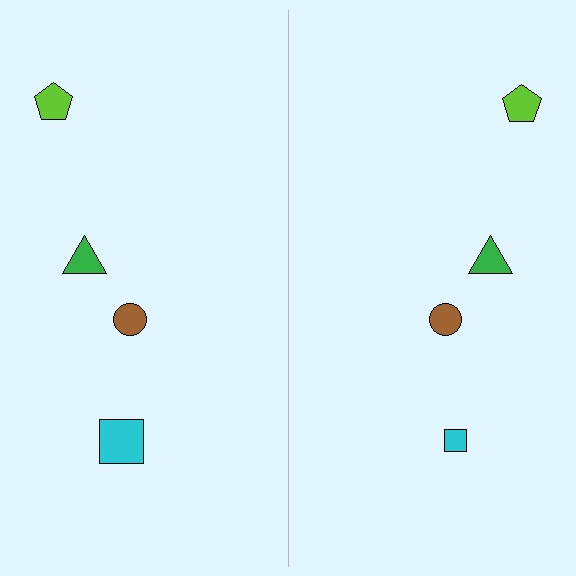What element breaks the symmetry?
The cyan square on the right side has a different size than its mirror counterpart.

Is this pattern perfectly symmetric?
No, the pattern is not perfectly symmetric. The cyan square on the right side has a different size than its mirror counterpart.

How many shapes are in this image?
There are 8 shapes in this image.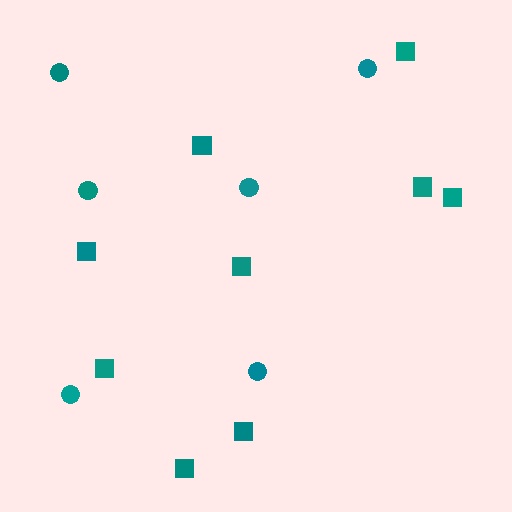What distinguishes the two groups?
There are 2 groups: one group of circles (6) and one group of squares (9).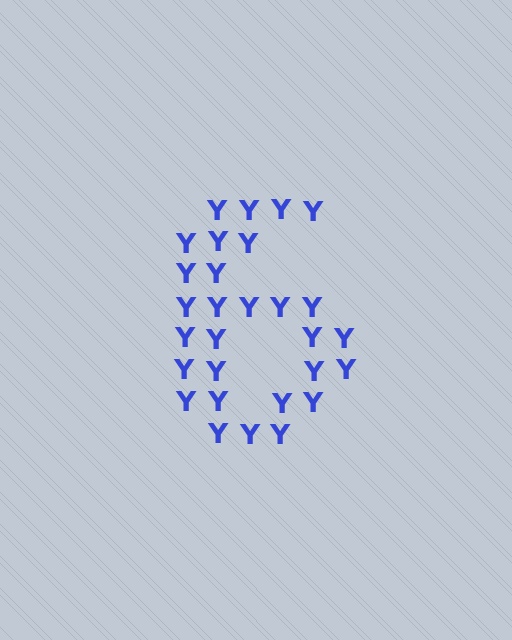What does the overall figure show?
The overall figure shows the digit 6.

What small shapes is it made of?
It is made of small letter Y's.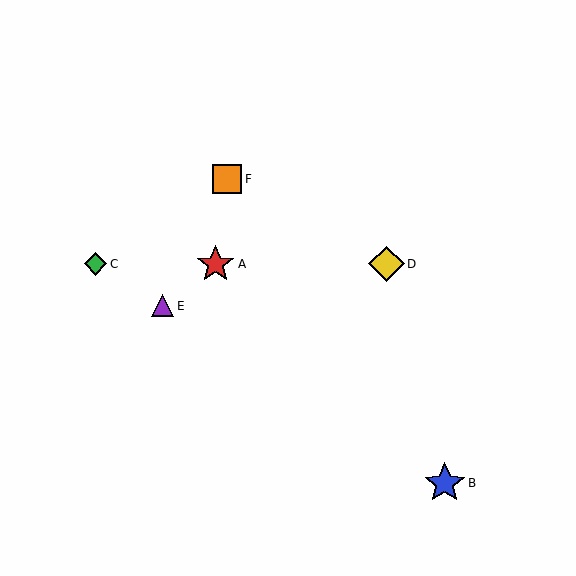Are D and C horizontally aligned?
Yes, both are at y≈264.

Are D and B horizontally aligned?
No, D is at y≈264 and B is at y≈483.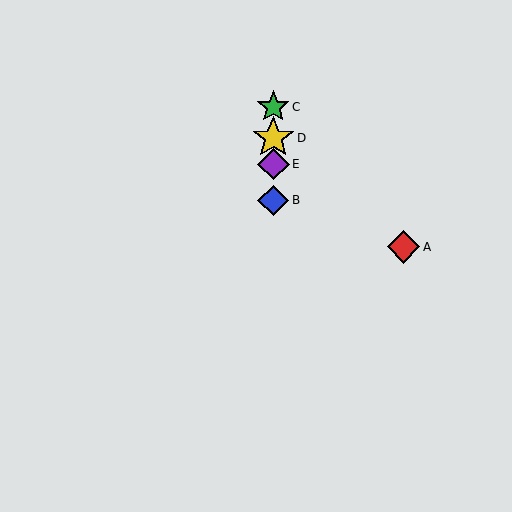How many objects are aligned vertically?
4 objects (B, C, D, E) are aligned vertically.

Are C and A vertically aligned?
No, C is at x≈273 and A is at x≈404.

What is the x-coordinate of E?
Object E is at x≈273.